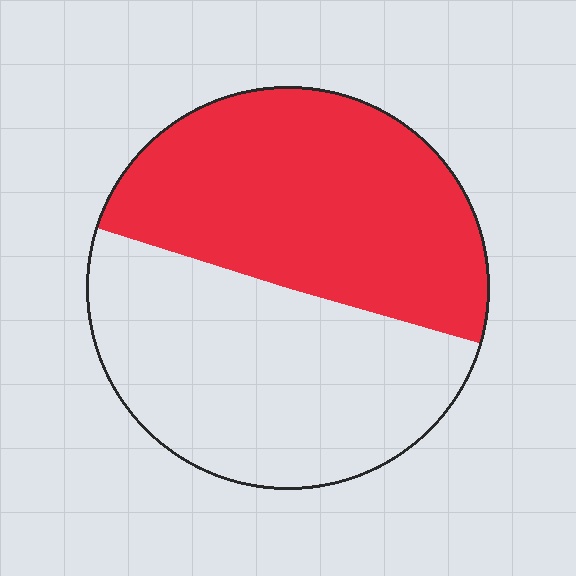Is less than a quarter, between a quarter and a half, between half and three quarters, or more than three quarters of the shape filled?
Between a quarter and a half.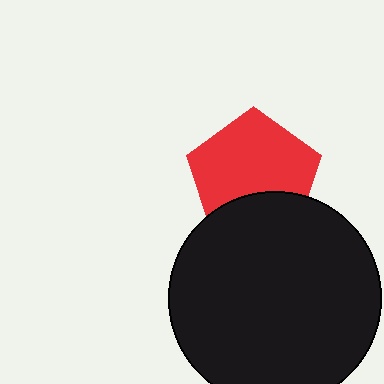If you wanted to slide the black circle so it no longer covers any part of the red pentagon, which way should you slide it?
Slide it down — that is the most direct way to separate the two shapes.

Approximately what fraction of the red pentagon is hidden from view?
Roughly 30% of the red pentagon is hidden behind the black circle.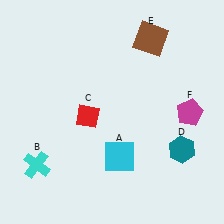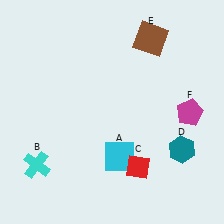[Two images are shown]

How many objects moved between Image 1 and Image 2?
1 object moved between the two images.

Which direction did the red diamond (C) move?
The red diamond (C) moved down.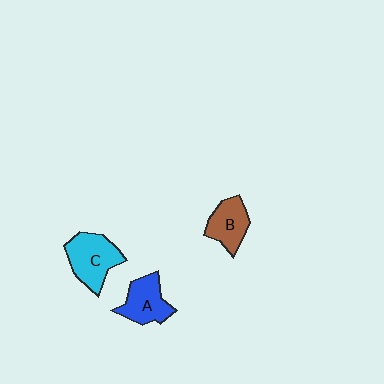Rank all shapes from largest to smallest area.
From largest to smallest: C (cyan), A (blue), B (brown).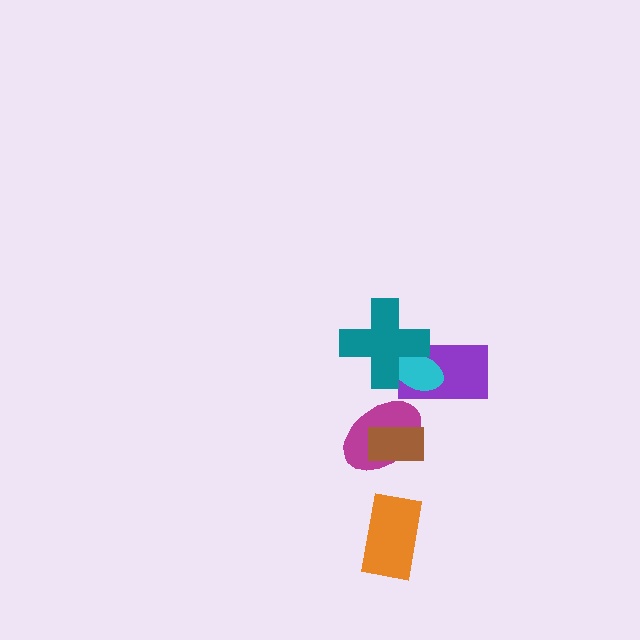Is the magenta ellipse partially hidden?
Yes, it is partially covered by another shape.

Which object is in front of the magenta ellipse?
The brown rectangle is in front of the magenta ellipse.